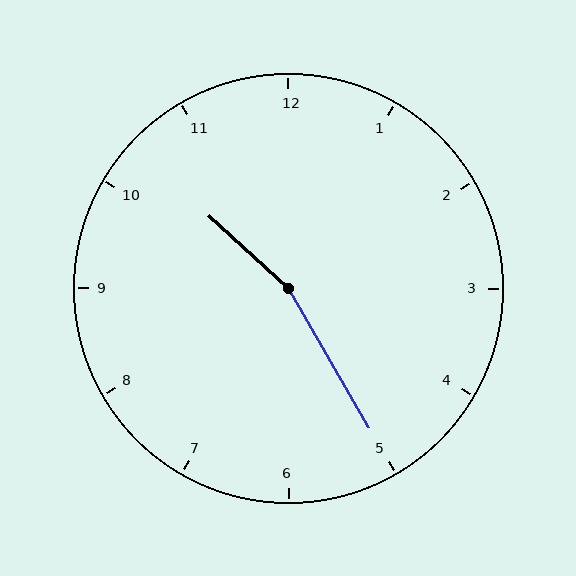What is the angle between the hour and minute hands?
Approximately 162 degrees.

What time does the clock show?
10:25.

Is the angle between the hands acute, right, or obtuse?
It is obtuse.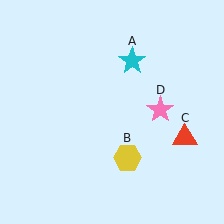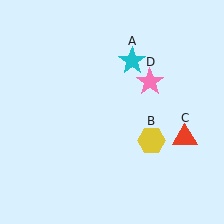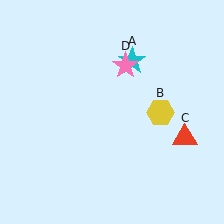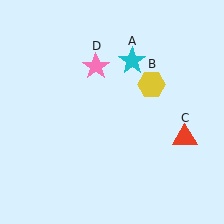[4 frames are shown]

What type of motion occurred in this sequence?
The yellow hexagon (object B), pink star (object D) rotated counterclockwise around the center of the scene.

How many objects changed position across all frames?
2 objects changed position: yellow hexagon (object B), pink star (object D).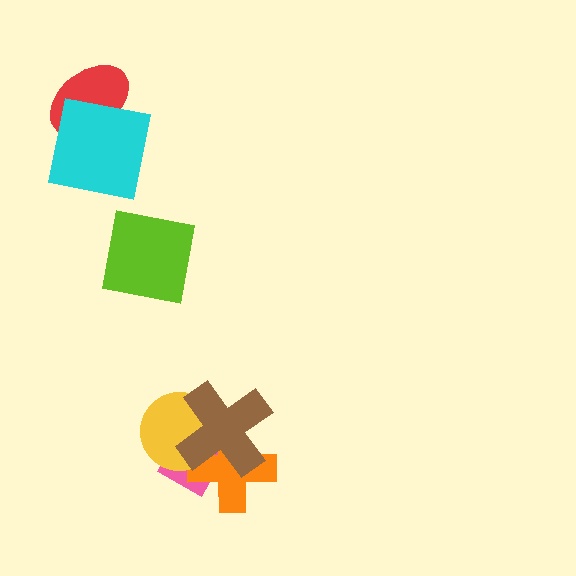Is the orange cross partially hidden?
Yes, it is partially covered by another shape.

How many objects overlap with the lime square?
0 objects overlap with the lime square.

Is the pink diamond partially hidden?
Yes, it is partially covered by another shape.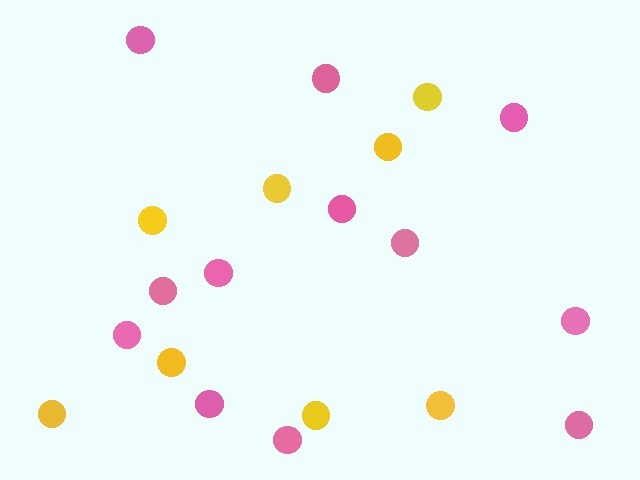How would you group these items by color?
There are 2 groups: one group of yellow circles (8) and one group of pink circles (12).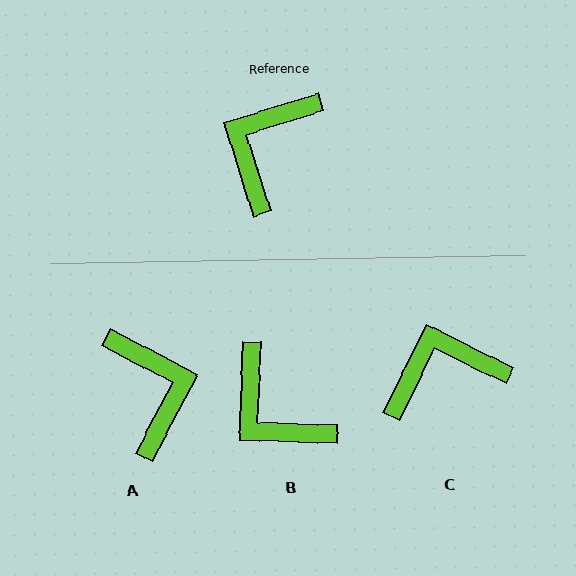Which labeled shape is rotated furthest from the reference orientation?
A, about 135 degrees away.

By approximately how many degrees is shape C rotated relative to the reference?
Approximately 44 degrees clockwise.